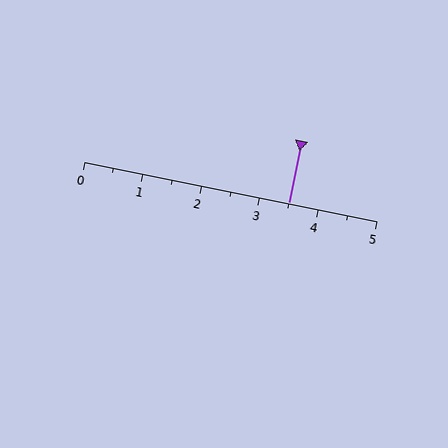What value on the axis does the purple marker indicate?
The marker indicates approximately 3.5.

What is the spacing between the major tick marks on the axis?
The major ticks are spaced 1 apart.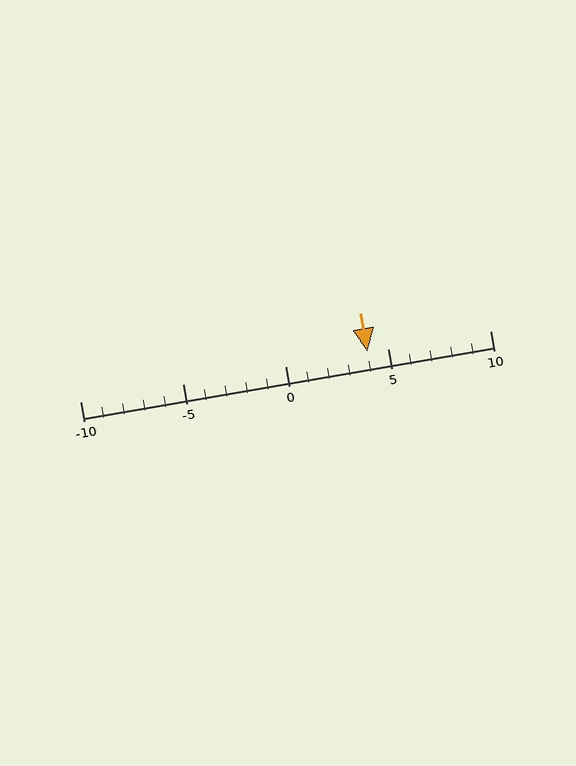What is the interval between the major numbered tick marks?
The major tick marks are spaced 5 units apart.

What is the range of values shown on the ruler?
The ruler shows values from -10 to 10.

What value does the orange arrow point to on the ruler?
The orange arrow points to approximately 4.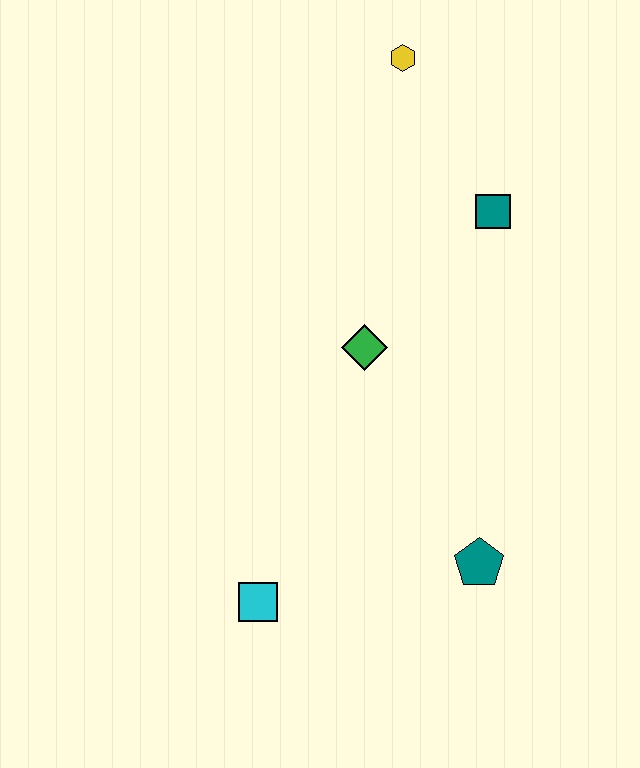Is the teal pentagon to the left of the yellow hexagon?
No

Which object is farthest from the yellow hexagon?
The cyan square is farthest from the yellow hexagon.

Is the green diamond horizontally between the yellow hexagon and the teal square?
No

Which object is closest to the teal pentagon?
The cyan square is closest to the teal pentagon.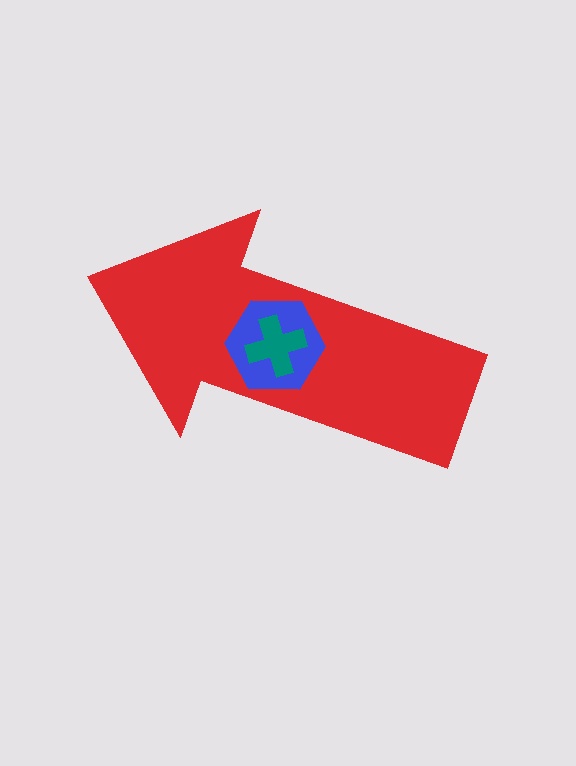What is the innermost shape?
The teal cross.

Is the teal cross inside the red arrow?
Yes.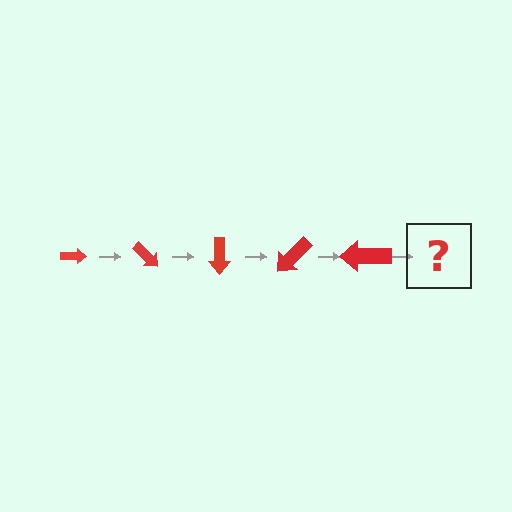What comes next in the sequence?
The next element should be an arrow, larger than the previous one and rotated 225 degrees from the start.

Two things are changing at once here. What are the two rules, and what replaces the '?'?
The two rules are that the arrow grows larger each step and it rotates 45 degrees each step. The '?' should be an arrow, larger than the previous one and rotated 225 degrees from the start.